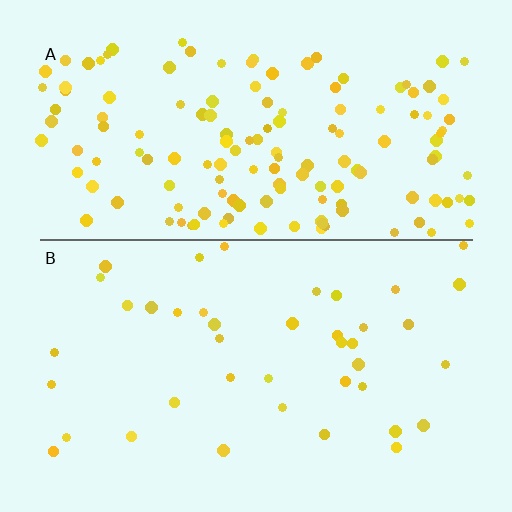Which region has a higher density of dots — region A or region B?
A (the top).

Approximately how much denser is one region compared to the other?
Approximately 3.6× — region A over region B.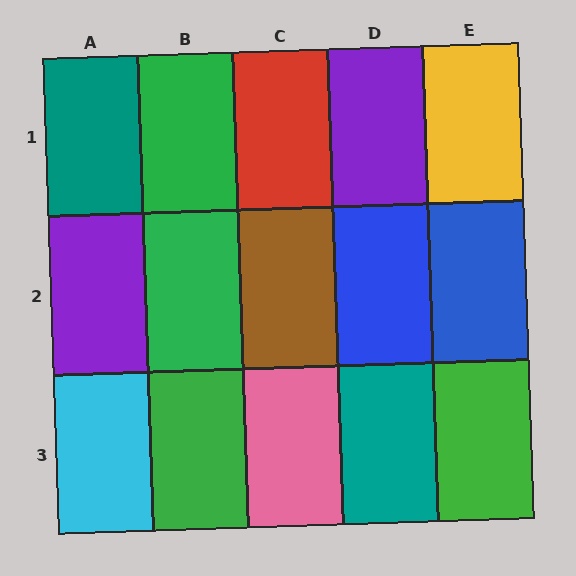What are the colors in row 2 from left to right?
Purple, green, brown, blue, blue.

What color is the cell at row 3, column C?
Pink.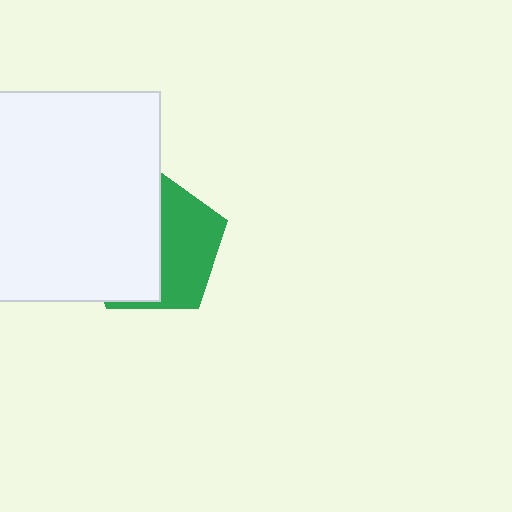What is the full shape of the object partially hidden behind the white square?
The partially hidden object is a green pentagon.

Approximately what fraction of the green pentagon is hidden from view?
Roughly 55% of the green pentagon is hidden behind the white square.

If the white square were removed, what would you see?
You would see the complete green pentagon.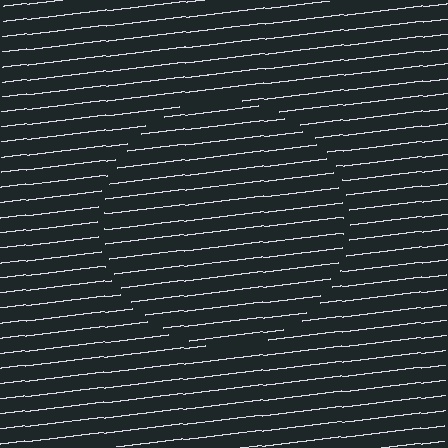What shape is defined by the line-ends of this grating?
An illusory circle. The interior of the shape contains the same grating, shifted by half a period — the contour is defined by the phase discontinuity where line-ends from the inner and outer gratings abut.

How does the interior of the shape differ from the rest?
The interior of the shape contains the same grating, shifted by half a period — the contour is defined by the phase discontinuity where line-ends from the inner and outer gratings abut.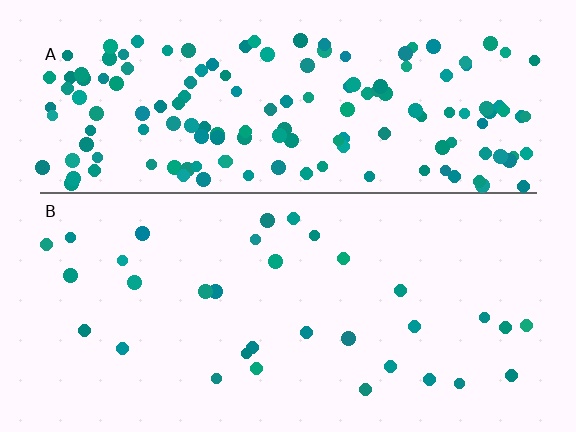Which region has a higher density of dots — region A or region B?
A (the top).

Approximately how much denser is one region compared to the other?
Approximately 5.0× — region A over region B.